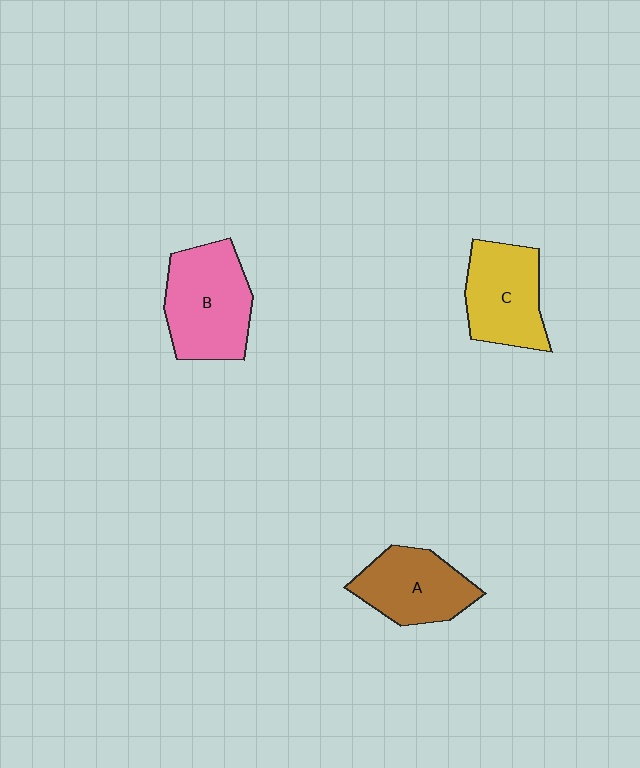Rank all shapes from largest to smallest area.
From largest to smallest: B (pink), C (yellow), A (brown).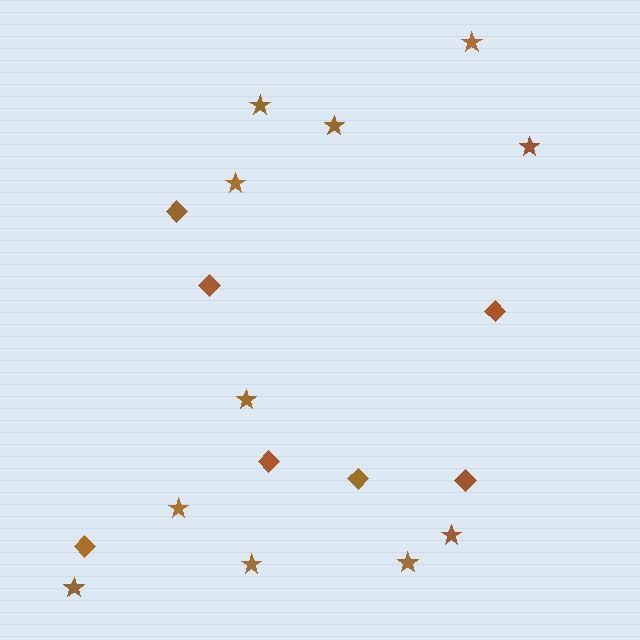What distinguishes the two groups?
There are 2 groups: one group of diamonds (7) and one group of stars (11).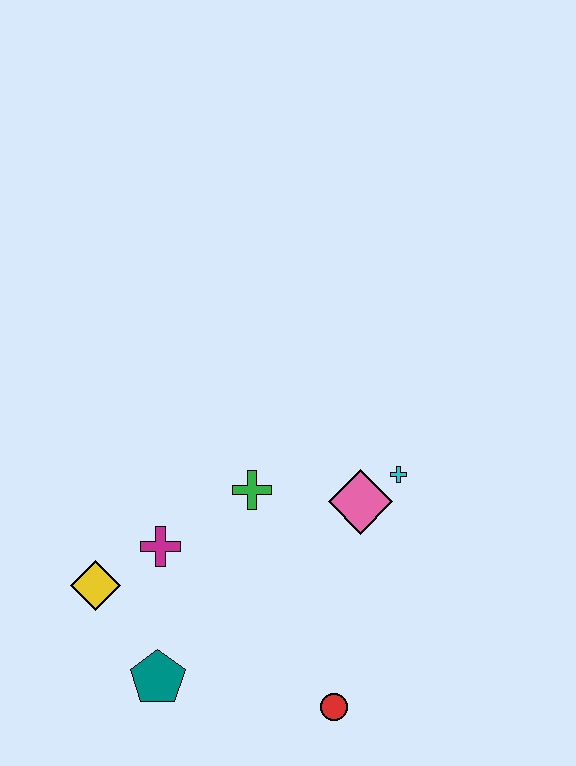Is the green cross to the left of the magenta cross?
No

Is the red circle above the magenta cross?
No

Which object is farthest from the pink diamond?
The yellow diamond is farthest from the pink diamond.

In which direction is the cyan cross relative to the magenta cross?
The cyan cross is to the right of the magenta cross.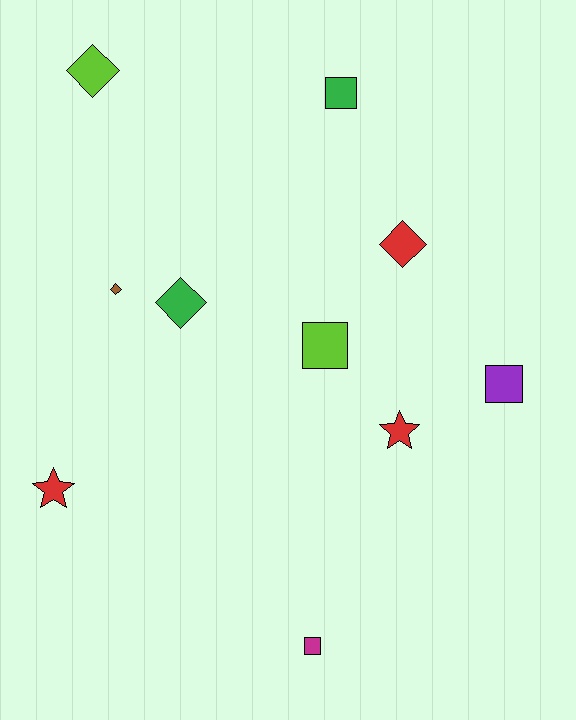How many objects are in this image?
There are 10 objects.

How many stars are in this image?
There are 2 stars.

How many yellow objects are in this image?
There are no yellow objects.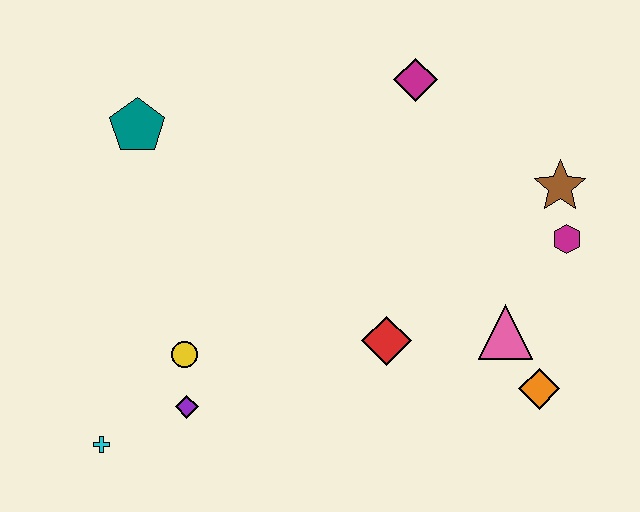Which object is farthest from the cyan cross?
The brown star is farthest from the cyan cross.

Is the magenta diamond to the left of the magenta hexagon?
Yes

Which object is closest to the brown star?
The magenta hexagon is closest to the brown star.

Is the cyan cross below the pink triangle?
Yes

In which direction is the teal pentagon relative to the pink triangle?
The teal pentagon is to the left of the pink triangle.